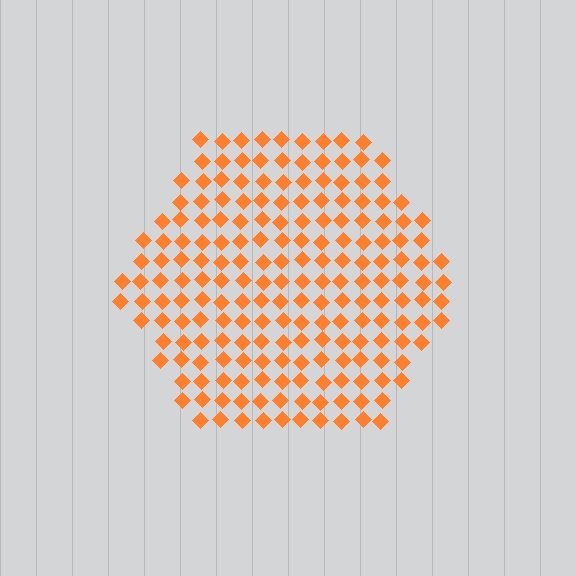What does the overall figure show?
The overall figure shows a hexagon.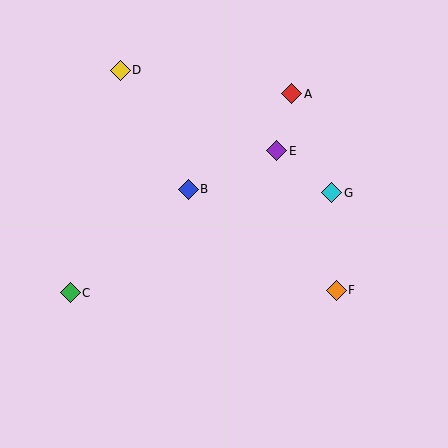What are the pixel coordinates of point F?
Point F is at (336, 290).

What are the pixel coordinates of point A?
Point A is at (292, 94).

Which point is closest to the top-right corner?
Point A is closest to the top-right corner.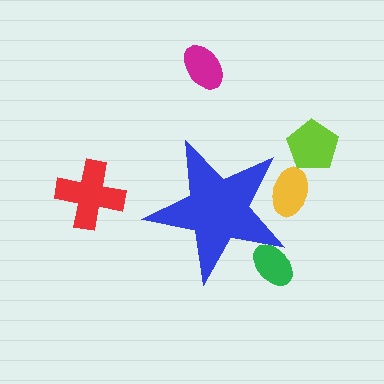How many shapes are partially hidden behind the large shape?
2 shapes are partially hidden.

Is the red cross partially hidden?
No, the red cross is fully visible.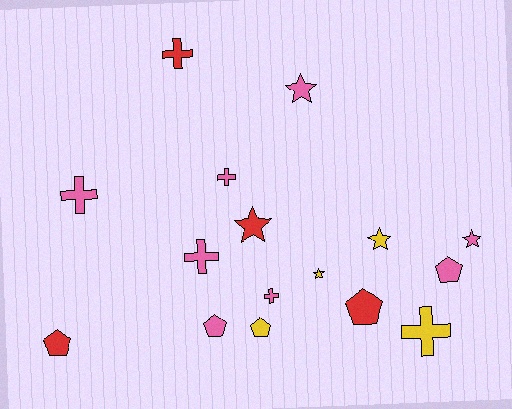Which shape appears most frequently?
Cross, with 6 objects.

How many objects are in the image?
There are 16 objects.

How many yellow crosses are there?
There is 1 yellow cross.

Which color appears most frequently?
Pink, with 8 objects.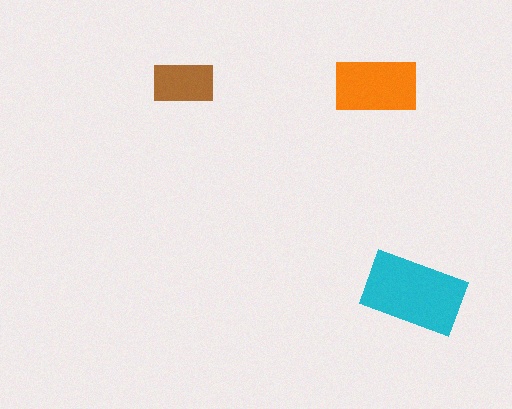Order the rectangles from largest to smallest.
the cyan one, the orange one, the brown one.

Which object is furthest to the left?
The brown rectangle is leftmost.